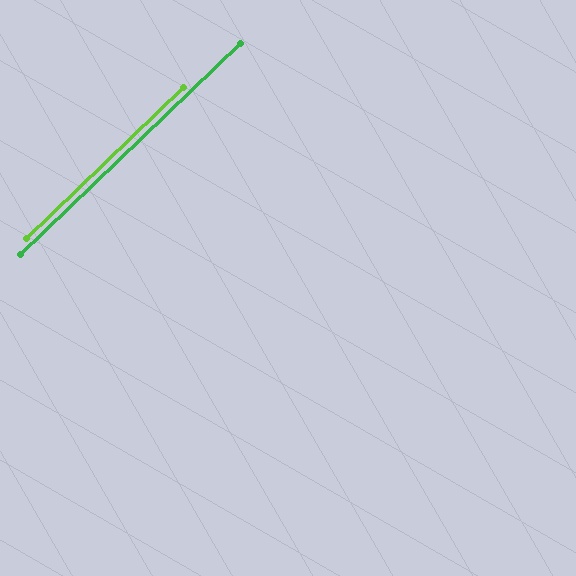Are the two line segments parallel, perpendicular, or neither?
Parallel — their directions differ by only 0.1°.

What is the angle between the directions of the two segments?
Approximately 0 degrees.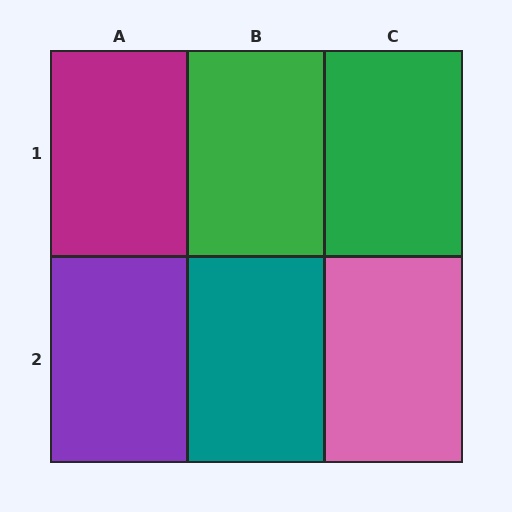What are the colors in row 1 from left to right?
Magenta, green, green.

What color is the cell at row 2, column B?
Teal.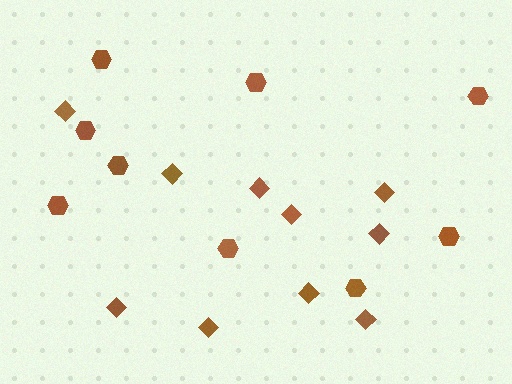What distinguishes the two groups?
There are 2 groups: one group of hexagons (9) and one group of diamonds (10).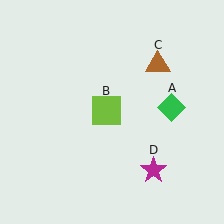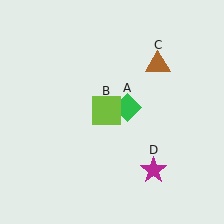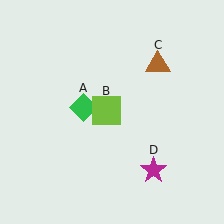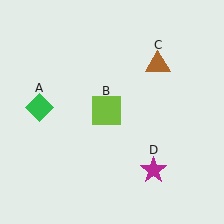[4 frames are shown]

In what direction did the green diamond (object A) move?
The green diamond (object A) moved left.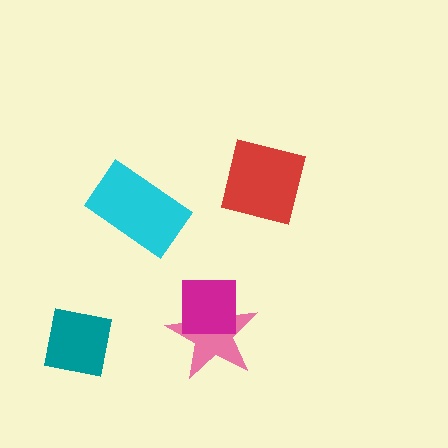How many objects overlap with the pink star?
1 object overlaps with the pink star.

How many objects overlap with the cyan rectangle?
0 objects overlap with the cyan rectangle.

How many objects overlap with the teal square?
0 objects overlap with the teal square.